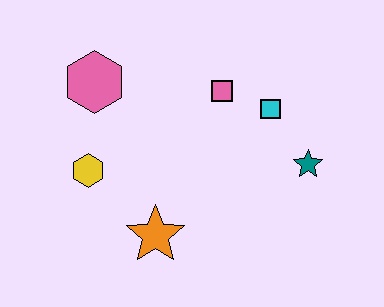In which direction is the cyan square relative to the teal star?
The cyan square is above the teal star.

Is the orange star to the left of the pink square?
Yes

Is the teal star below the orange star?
No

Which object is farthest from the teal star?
The pink hexagon is farthest from the teal star.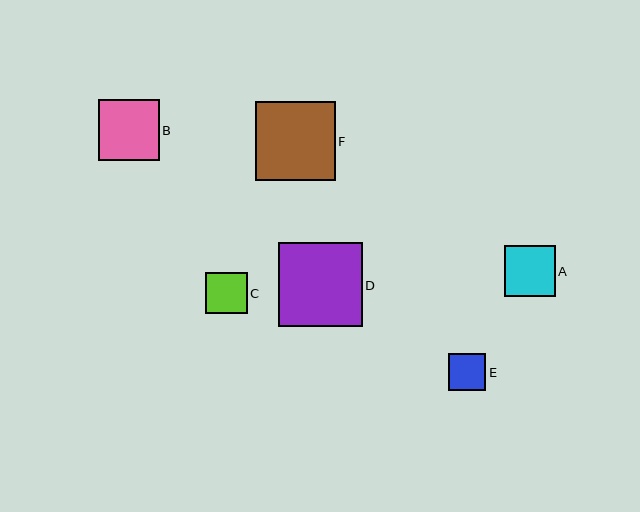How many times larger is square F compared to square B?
Square F is approximately 1.3 times the size of square B.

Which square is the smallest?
Square E is the smallest with a size of approximately 38 pixels.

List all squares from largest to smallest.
From largest to smallest: D, F, B, A, C, E.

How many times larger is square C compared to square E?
Square C is approximately 1.1 times the size of square E.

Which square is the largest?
Square D is the largest with a size of approximately 84 pixels.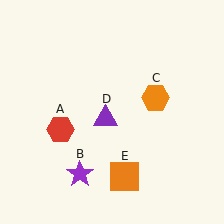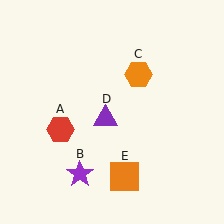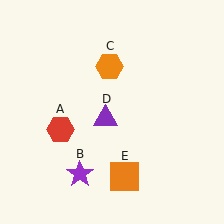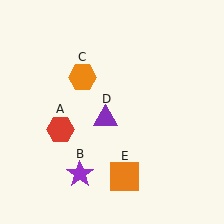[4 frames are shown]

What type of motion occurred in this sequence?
The orange hexagon (object C) rotated counterclockwise around the center of the scene.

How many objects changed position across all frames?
1 object changed position: orange hexagon (object C).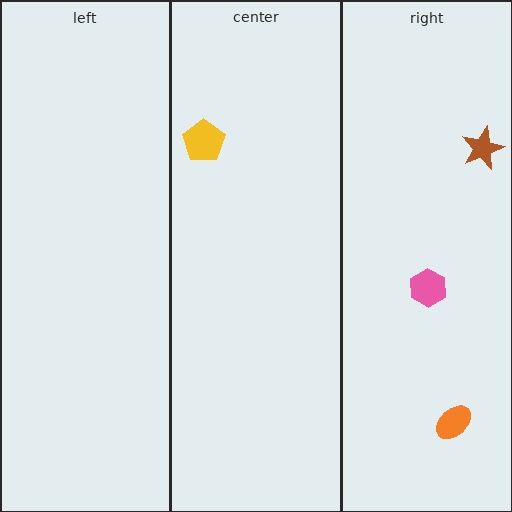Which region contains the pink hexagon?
The right region.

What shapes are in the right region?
The brown star, the pink hexagon, the orange ellipse.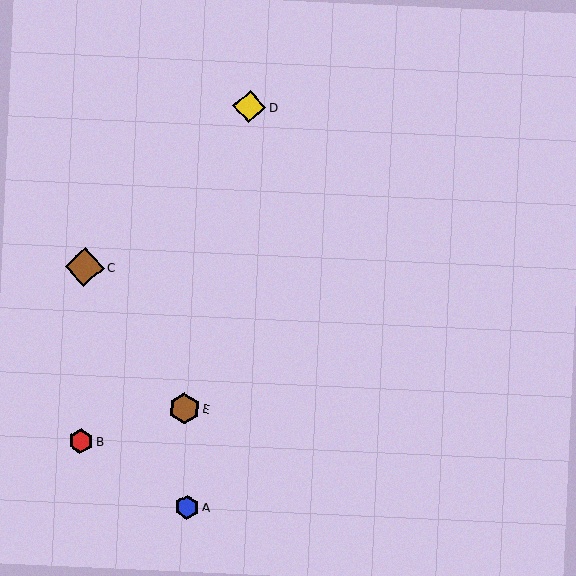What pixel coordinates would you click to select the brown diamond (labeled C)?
Click at (85, 267) to select the brown diamond C.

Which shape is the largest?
The brown diamond (labeled C) is the largest.